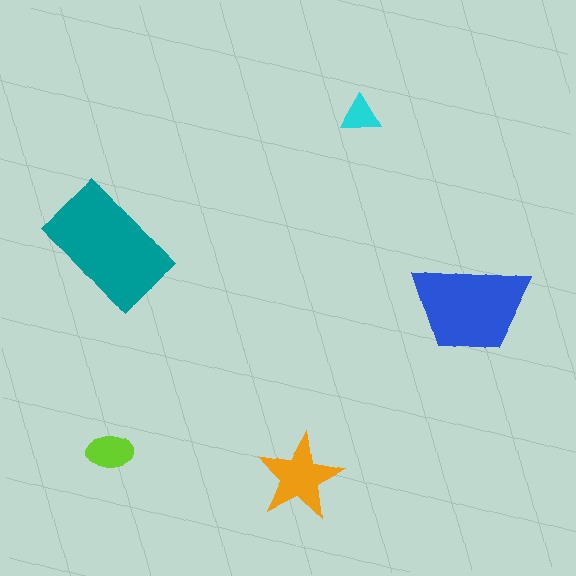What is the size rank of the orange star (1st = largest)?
3rd.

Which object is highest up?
The cyan triangle is topmost.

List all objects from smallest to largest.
The cyan triangle, the lime ellipse, the orange star, the blue trapezoid, the teal rectangle.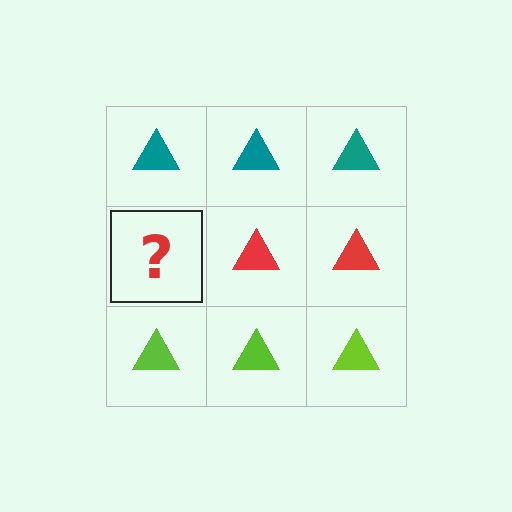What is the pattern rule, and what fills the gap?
The rule is that each row has a consistent color. The gap should be filled with a red triangle.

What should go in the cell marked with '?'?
The missing cell should contain a red triangle.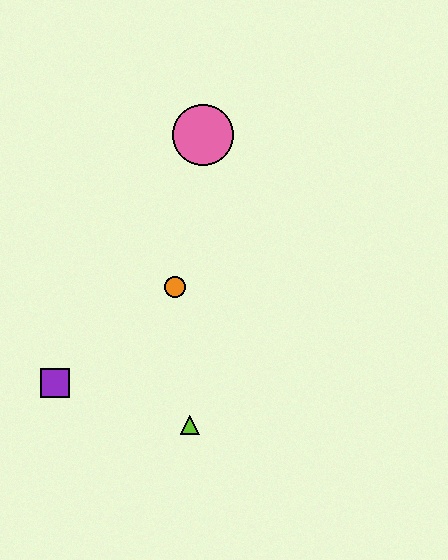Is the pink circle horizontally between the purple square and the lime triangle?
No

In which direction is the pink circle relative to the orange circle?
The pink circle is above the orange circle.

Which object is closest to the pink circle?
The orange circle is closest to the pink circle.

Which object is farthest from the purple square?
The pink circle is farthest from the purple square.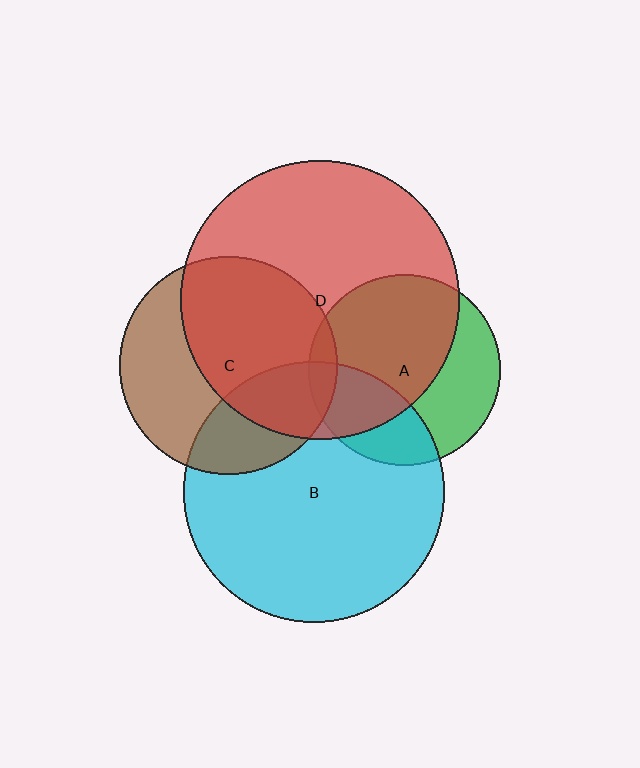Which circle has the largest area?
Circle D (red).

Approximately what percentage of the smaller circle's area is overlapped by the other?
Approximately 30%.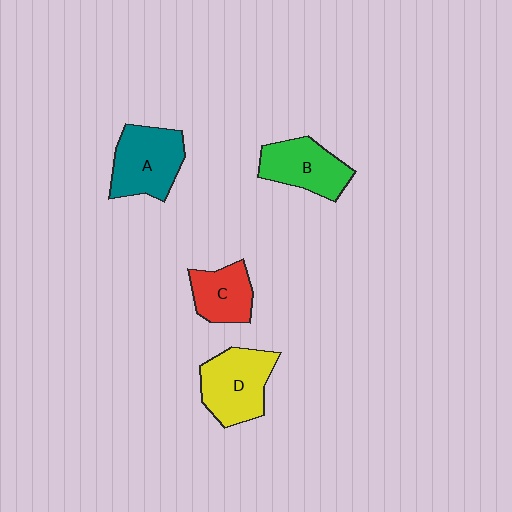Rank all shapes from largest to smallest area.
From largest to smallest: D (yellow), A (teal), B (green), C (red).